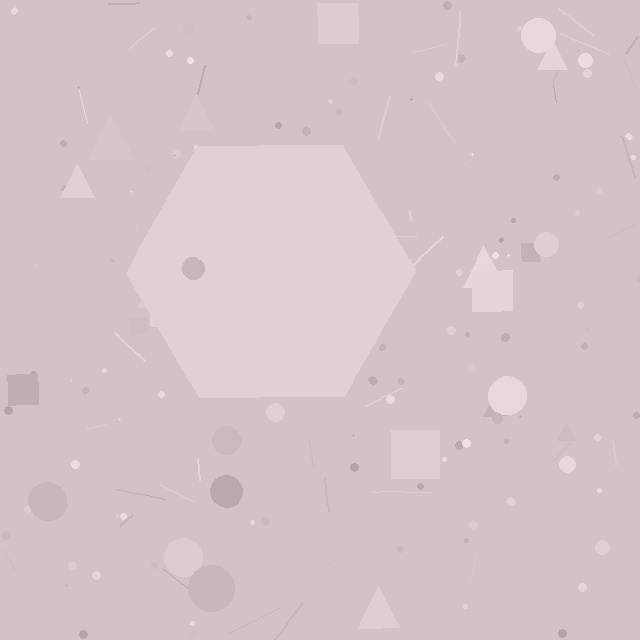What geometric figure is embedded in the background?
A hexagon is embedded in the background.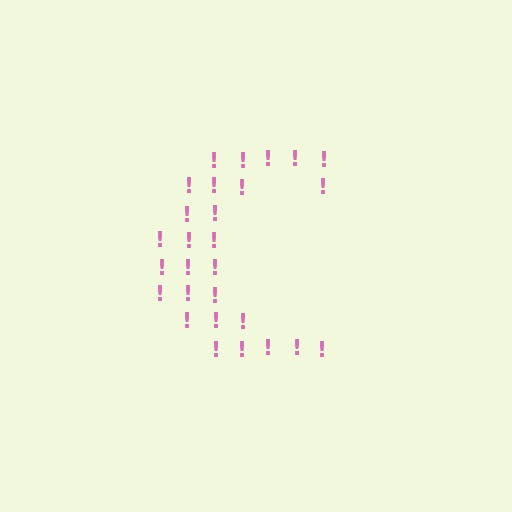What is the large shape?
The large shape is the letter C.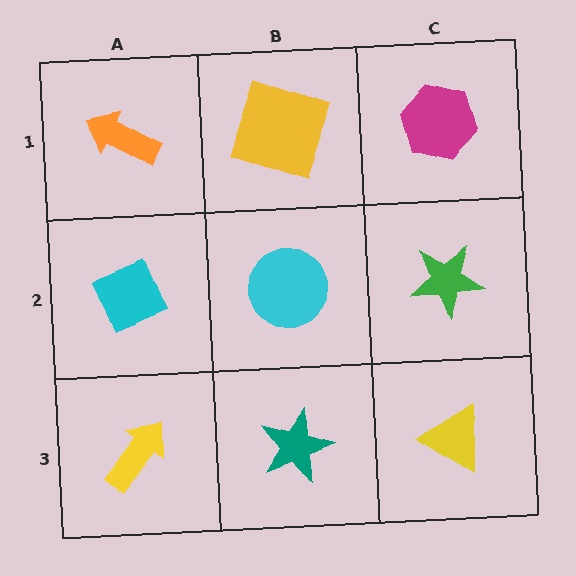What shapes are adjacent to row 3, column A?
A cyan diamond (row 2, column A), a teal star (row 3, column B).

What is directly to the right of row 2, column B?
A green star.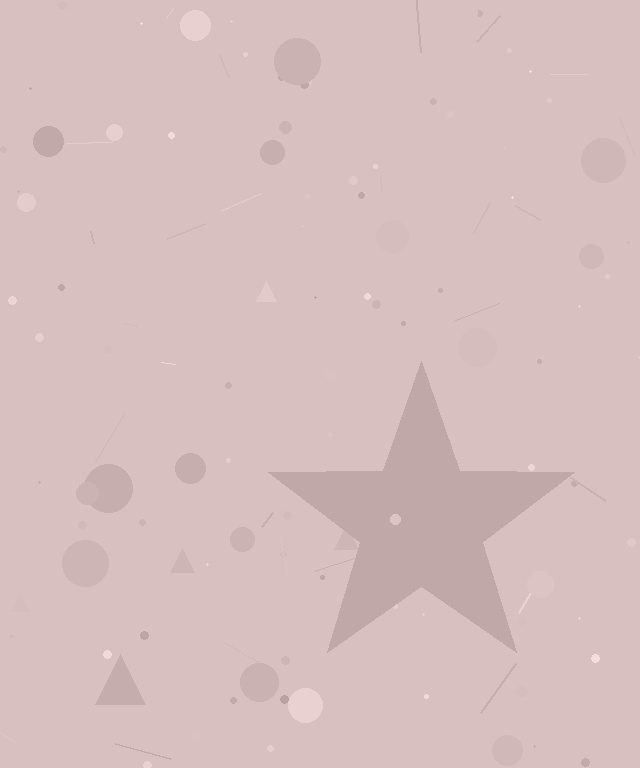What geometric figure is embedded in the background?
A star is embedded in the background.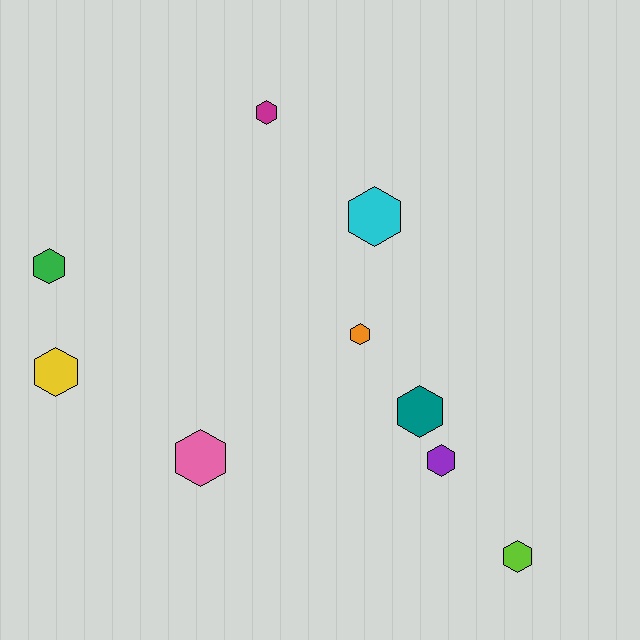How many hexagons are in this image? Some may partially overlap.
There are 9 hexagons.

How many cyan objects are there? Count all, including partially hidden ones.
There is 1 cyan object.